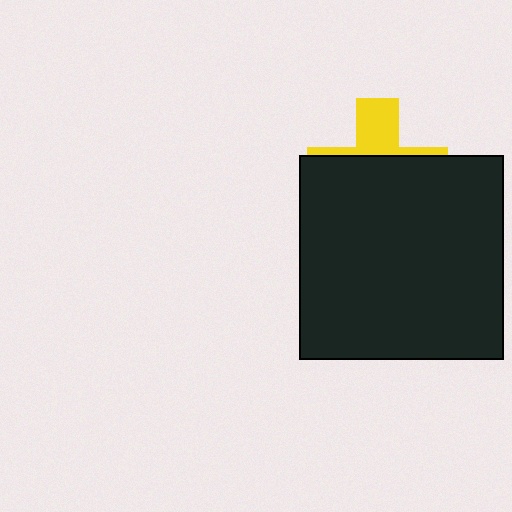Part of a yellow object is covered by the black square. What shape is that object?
It is a cross.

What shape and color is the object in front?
The object in front is a black square.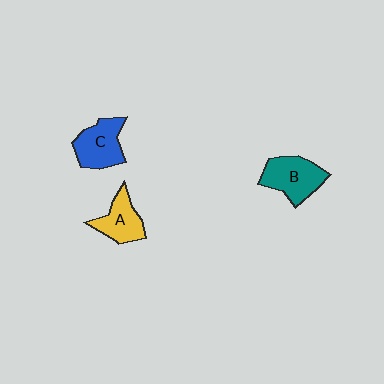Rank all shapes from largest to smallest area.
From largest to smallest: B (teal), C (blue), A (yellow).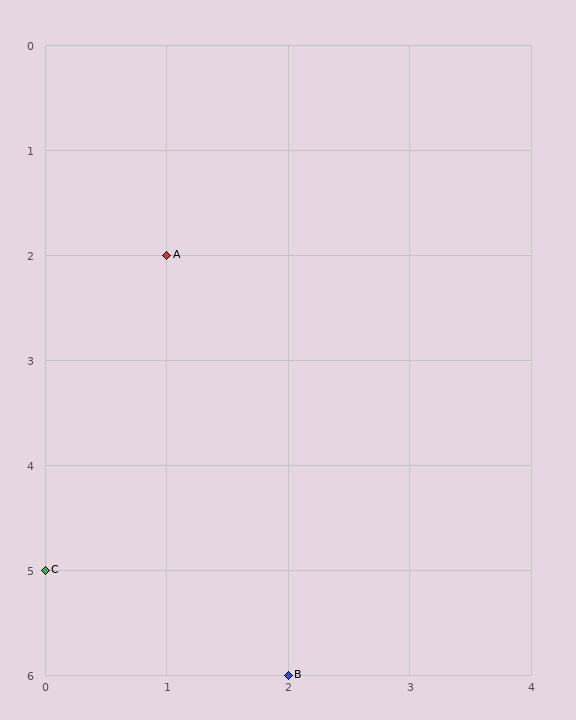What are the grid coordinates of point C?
Point C is at grid coordinates (0, 5).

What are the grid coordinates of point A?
Point A is at grid coordinates (1, 2).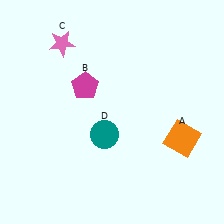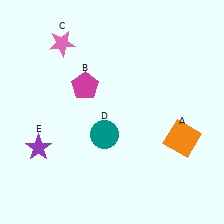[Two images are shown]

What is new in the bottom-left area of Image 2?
A purple star (E) was added in the bottom-left area of Image 2.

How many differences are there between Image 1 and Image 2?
There is 1 difference between the two images.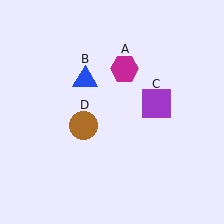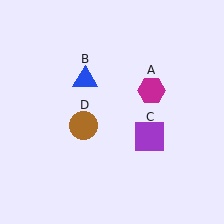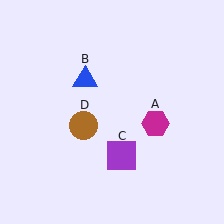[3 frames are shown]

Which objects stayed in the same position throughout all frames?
Blue triangle (object B) and brown circle (object D) remained stationary.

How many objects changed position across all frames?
2 objects changed position: magenta hexagon (object A), purple square (object C).